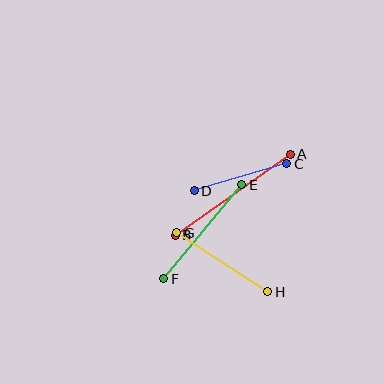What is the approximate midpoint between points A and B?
The midpoint is at approximately (233, 195) pixels.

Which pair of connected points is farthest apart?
Points A and B are farthest apart.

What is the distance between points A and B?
The distance is approximately 140 pixels.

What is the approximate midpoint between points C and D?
The midpoint is at approximately (240, 177) pixels.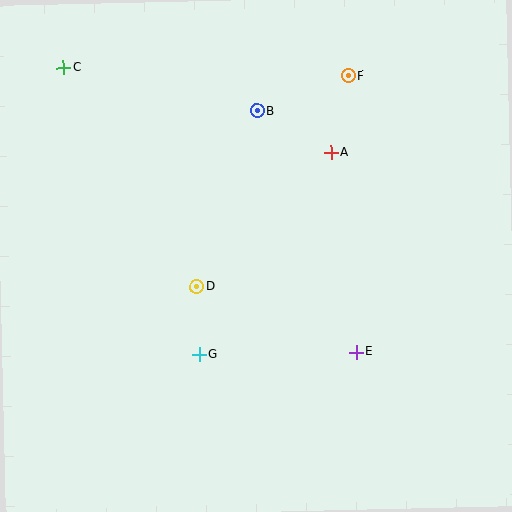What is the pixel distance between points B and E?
The distance between B and E is 261 pixels.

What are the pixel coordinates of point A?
Point A is at (331, 153).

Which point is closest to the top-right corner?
Point F is closest to the top-right corner.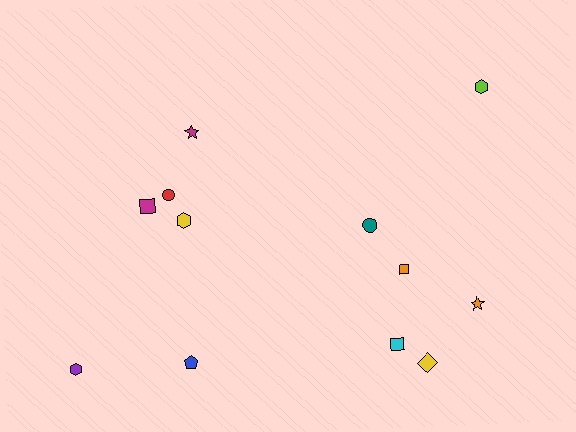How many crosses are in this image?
There are no crosses.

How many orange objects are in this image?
There are 2 orange objects.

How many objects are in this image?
There are 12 objects.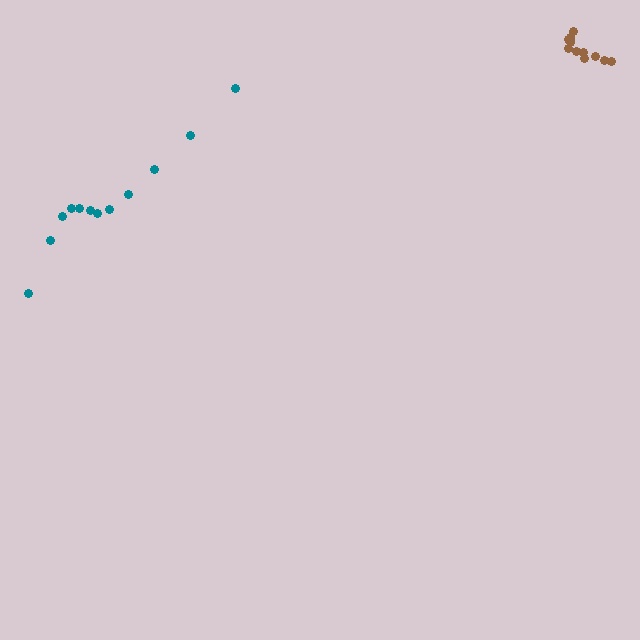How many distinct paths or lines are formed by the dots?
There are 2 distinct paths.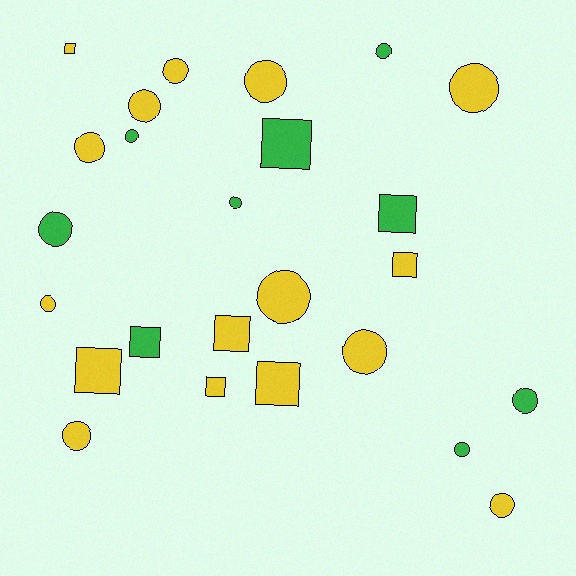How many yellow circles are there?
There are 10 yellow circles.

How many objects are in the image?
There are 25 objects.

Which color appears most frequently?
Yellow, with 16 objects.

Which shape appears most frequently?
Circle, with 16 objects.